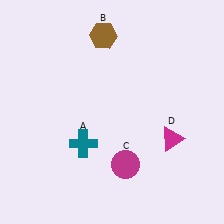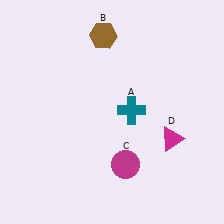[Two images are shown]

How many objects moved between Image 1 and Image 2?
1 object moved between the two images.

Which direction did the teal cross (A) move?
The teal cross (A) moved right.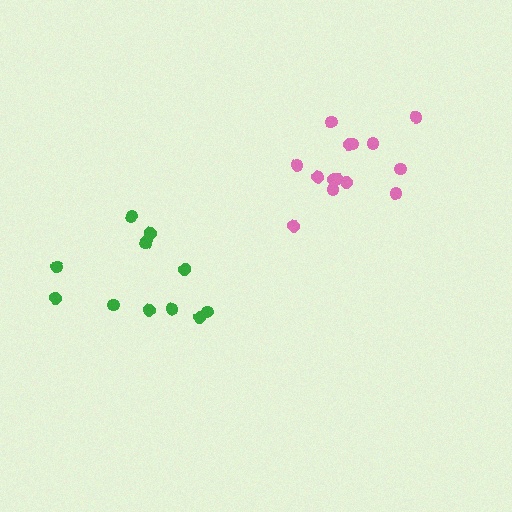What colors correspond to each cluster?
The clusters are colored: pink, green.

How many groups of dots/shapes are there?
There are 2 groups.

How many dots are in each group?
Group 1: 14 dots, Group 2: 12 dots (26 total).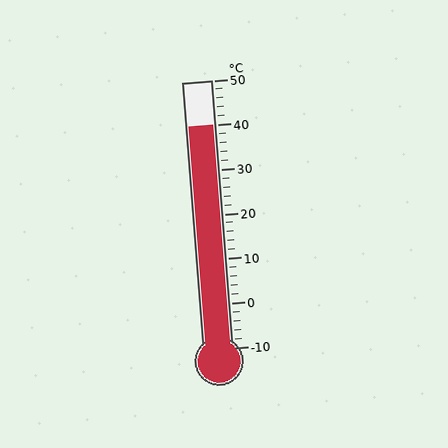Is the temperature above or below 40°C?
The temperature is at 40°C.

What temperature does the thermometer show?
The thermometer shows approximately 40°C.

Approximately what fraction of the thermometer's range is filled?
The thermometer is filled to approximately 85% of its range.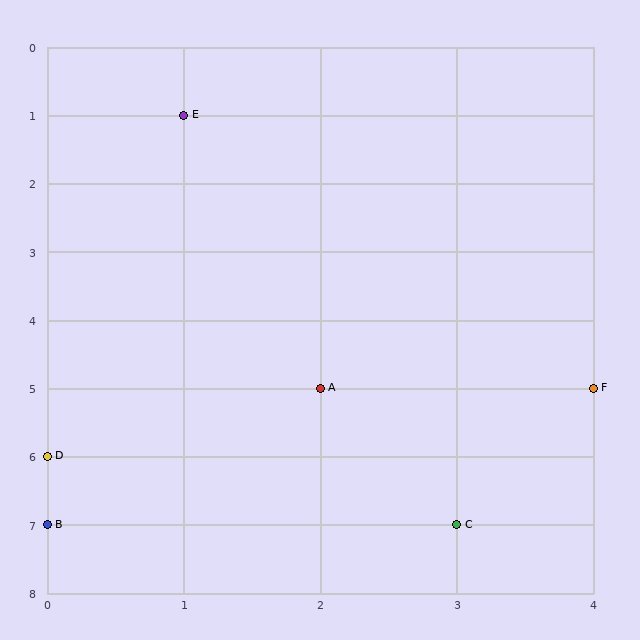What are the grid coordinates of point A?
Point A is at grid coordinates (2, 5).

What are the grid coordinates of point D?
Point D is at grid coordinates (0, 6).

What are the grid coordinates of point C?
Point C is at grid coordinates (3, 7).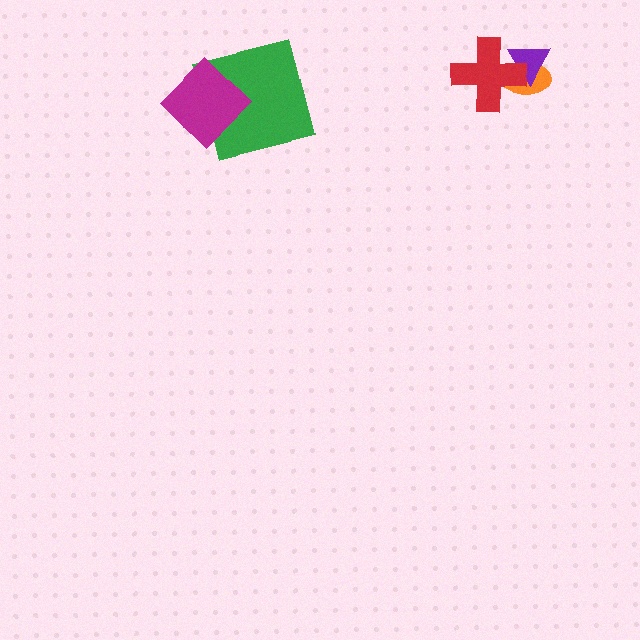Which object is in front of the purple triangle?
The red cross is in front of the purple triangle.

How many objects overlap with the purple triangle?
2 objects overlap with the purple triangle.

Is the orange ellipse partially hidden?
Yes, it is partially covered by another shape.